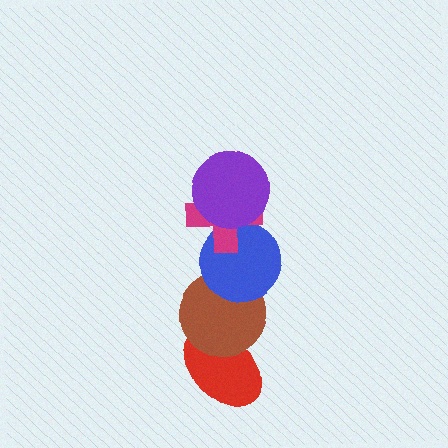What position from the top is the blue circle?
The blue circle is 3rd from the top.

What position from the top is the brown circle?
The brown circle is 4th from the top.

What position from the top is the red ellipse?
The red ellipse is 5th from the top.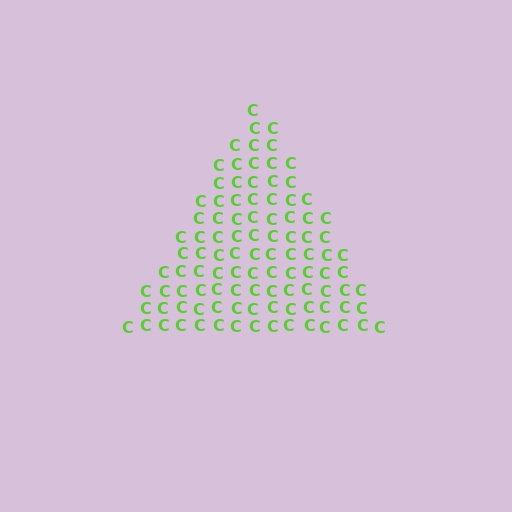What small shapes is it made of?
It is made of small letter C's.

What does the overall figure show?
The overall figure shows a triangle.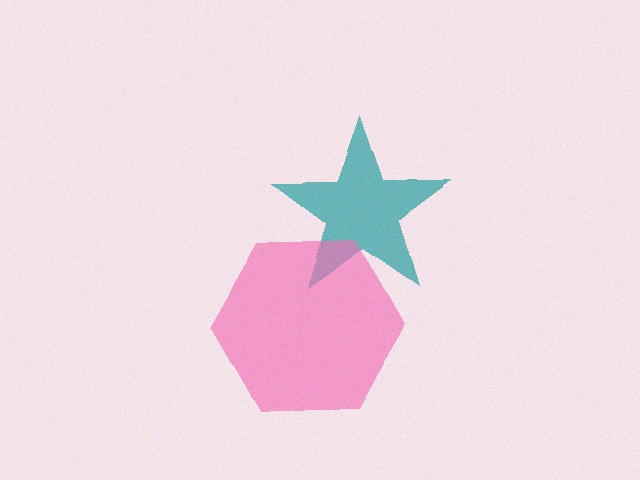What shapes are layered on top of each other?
The layered shapes are: a teal star, a pink hexagon.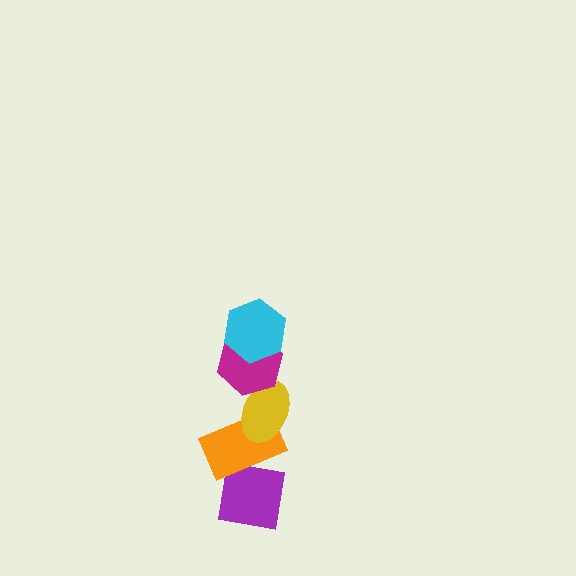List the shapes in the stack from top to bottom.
From top to bottom: the cyan hexagon, the magenta hexagon, the yellow ellipse, the orange rectangle, the purple square.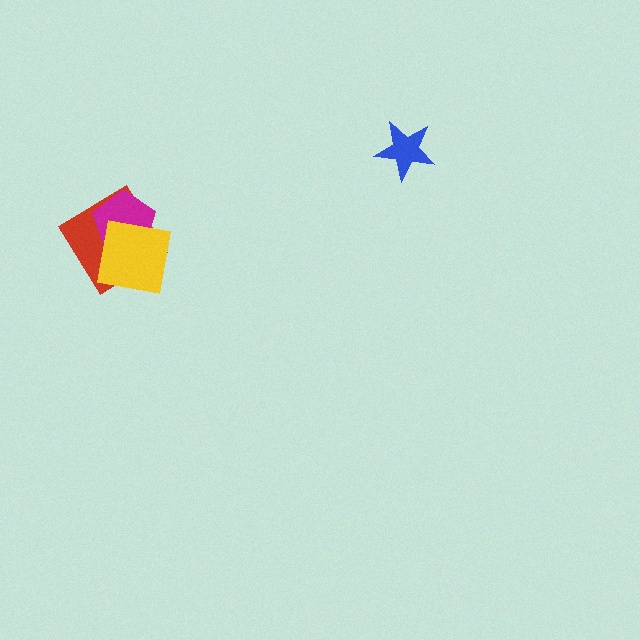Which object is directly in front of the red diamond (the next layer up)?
The magenta pentagon is directly in front of the red diamond.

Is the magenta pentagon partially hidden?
Yes, it is partially covered by another shape.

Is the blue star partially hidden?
No, no other shape covers it.